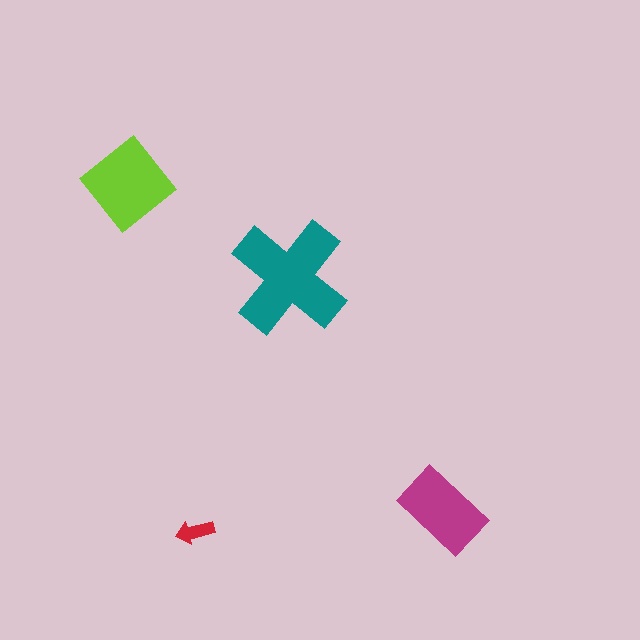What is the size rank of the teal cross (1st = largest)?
1st.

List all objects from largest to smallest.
The teal cross, the lime diamond, the magenta rectangle, the red arrow.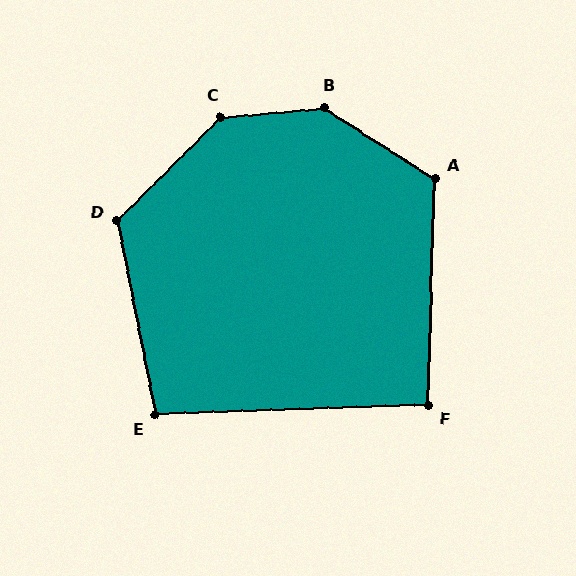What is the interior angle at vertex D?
Approximately 124 degrees (obtuse).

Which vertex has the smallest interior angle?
F, at approximately 94 degrees.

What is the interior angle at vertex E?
Approximately 99 degrees (obtuse).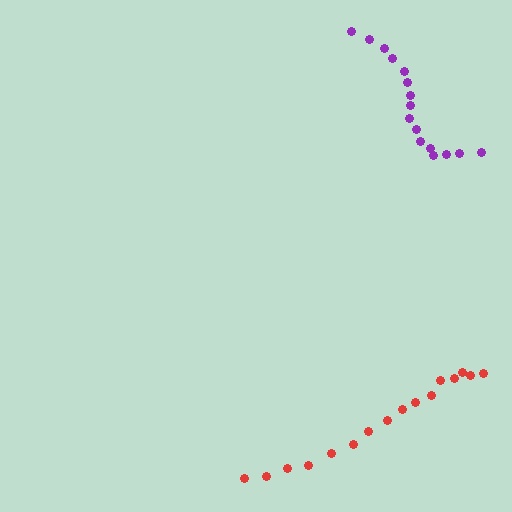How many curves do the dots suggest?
There are 2 distinct paths.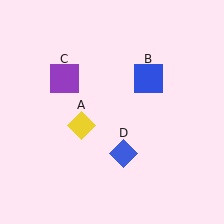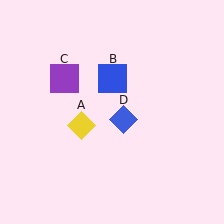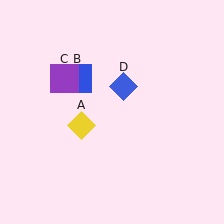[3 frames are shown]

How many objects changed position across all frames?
2 objects changed position: blue square (object B), blue diamond (object D).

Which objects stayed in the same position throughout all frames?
Yellow diamond (object A) and purple square (object C) remained stationary.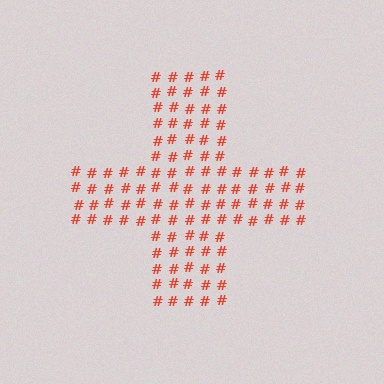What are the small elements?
The small elements are hash symbols.